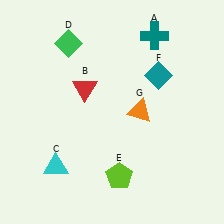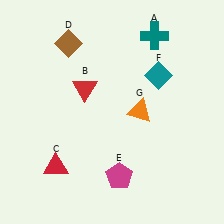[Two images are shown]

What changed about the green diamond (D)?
In Image 1, D is green. In Image 2, it changed to brown.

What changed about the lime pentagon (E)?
In Image 1, E is lime. In Image 2, it changed to magenta.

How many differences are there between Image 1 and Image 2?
There are 3 differences between the two images.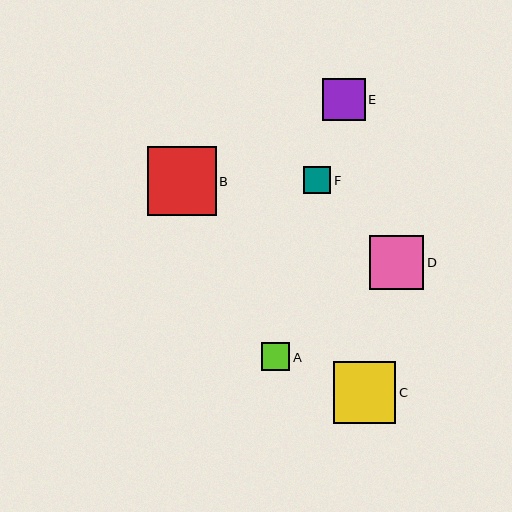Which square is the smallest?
Square F is the smallest with a size of approximately 27 pixels.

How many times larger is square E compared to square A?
Square E is approximately 1.5 times the size of square A.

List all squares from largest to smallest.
From largest to smallest: B, C, D, E, A, F.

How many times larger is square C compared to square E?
Square C is approximately 1.5 times the size of square E.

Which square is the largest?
Square B is the largest with a size of approximately 69 pixels.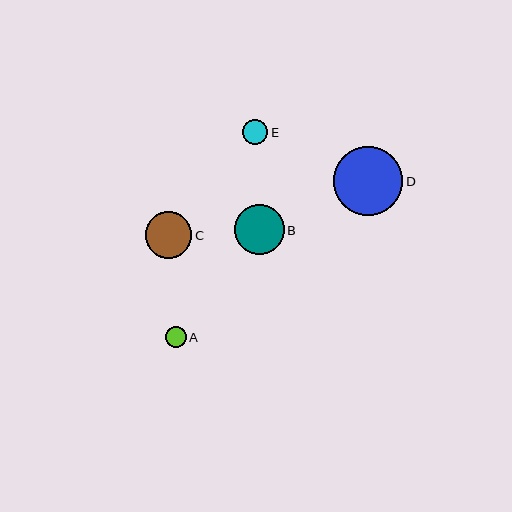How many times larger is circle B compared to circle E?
Circle B is approximately 2.0 times the size of circle E.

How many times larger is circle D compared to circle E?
Circle D is approximately 2.7 times the size of circle E.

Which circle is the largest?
Circle D is the largest with a size of approximately 69 pixels.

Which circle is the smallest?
Circle A is the smallest with a size of approximately 21 pixels.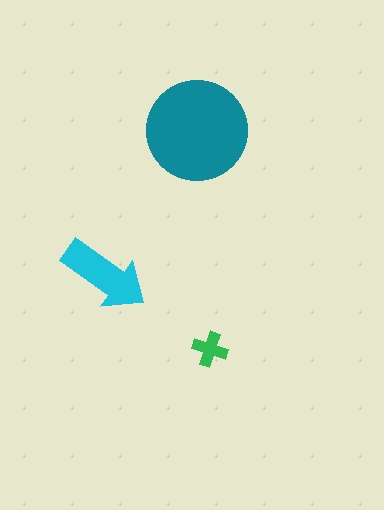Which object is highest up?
The teal circle is topmost.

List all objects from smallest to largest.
The green cross, the cyan arrow, the teal circle.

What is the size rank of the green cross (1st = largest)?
3rd.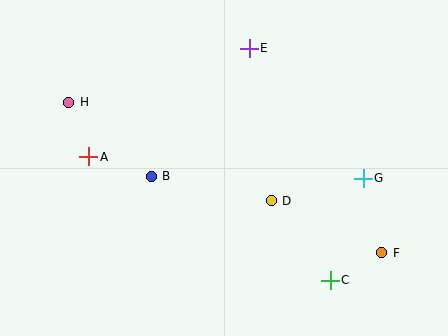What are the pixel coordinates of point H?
Point H is at (69, 102).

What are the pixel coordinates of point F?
Point F is at (382, 253).